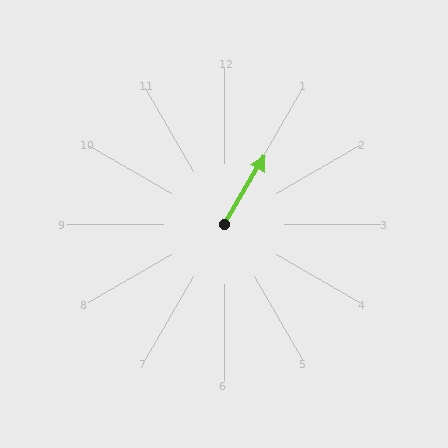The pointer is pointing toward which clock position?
Roughly 1 o'clock.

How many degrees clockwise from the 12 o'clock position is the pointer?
Approximately 31 degrees.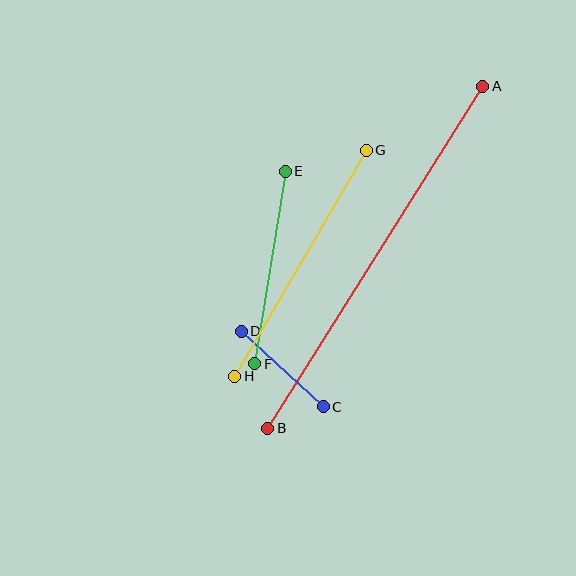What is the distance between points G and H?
The distance is approximately 261 pixels.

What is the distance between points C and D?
The distance is approximately 111 pixels.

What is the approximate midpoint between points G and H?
The midpoint is at approximately (300, 263) pixels.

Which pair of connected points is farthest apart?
Points A and B are farthest apart.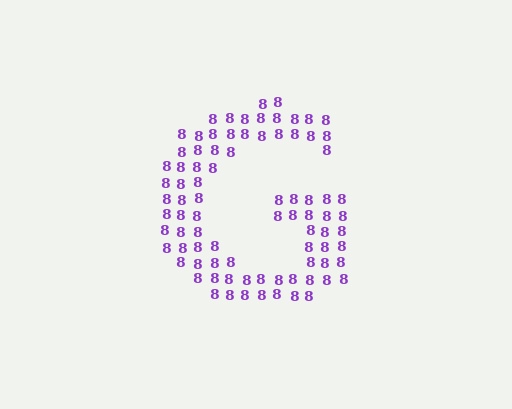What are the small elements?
The small elements are digit 8's.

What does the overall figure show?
The overall figure shows the letter G.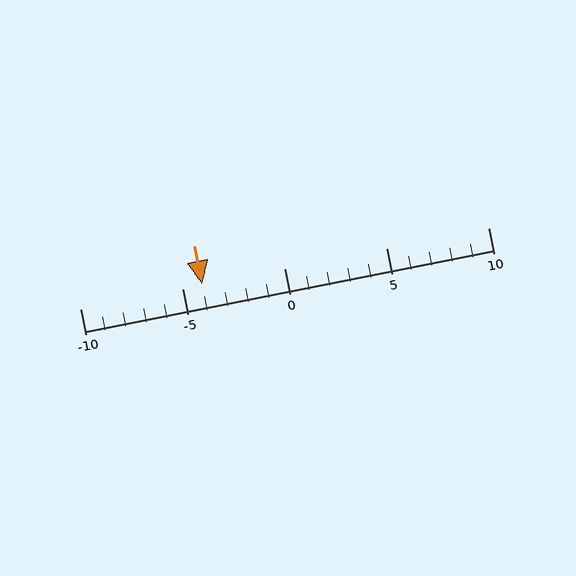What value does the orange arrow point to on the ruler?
The orange arrow points to approximately -4.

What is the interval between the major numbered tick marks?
The major tick marks are spaced 5 units apart.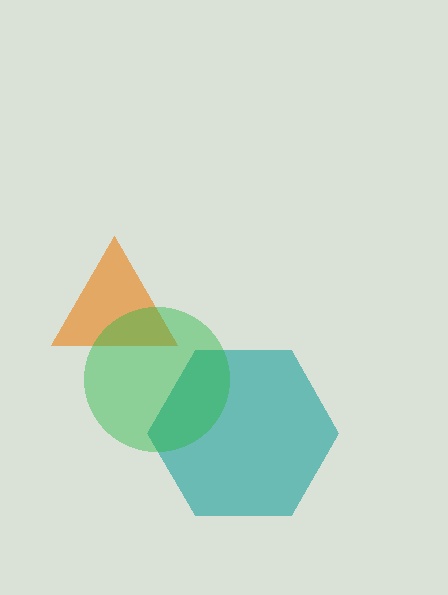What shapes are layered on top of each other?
The layered shapes are: a teal hexagon, an orange triangle, a green circle.